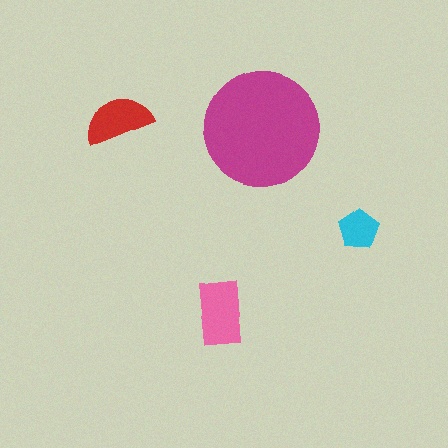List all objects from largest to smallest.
The magenta circle, the pink rectangle, the red semicircle, the cyan pentagon.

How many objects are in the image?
There are 4 objects in the image.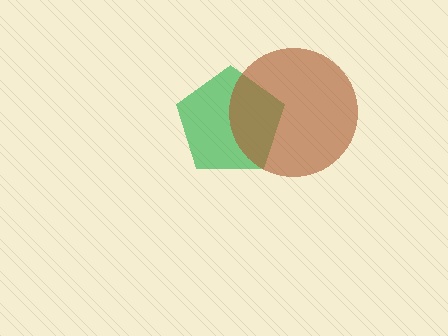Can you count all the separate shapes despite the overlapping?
Yes, there are 2 separate shapes.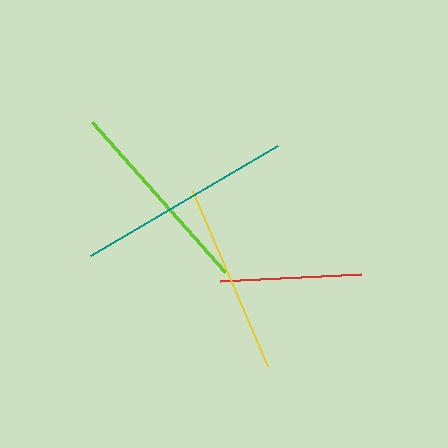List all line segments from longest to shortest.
From longest to shortest: teal, lime, yellow, red.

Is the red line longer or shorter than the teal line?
The teal line is longer than the red line.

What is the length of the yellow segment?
The yellow segment is approximately 190 pixels long.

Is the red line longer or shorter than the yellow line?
The yellow line is longer than the red line.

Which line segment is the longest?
The teal line is the longest at approximately 217 pixels.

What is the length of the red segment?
The red segment is approximately 142 pixels long.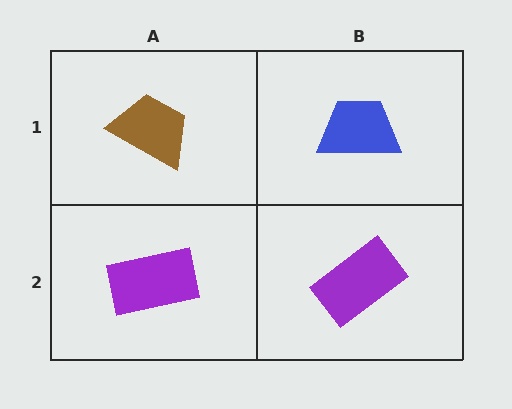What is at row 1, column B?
A blue trapezoid.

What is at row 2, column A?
A purple rectangle.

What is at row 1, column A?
A brown trapezoid.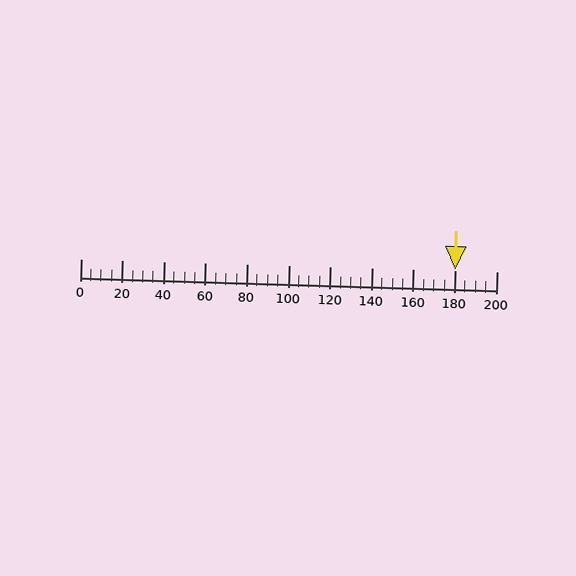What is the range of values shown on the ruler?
The ruler shows values from 0 to 200.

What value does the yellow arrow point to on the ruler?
The yellow arrow points to approximately 180.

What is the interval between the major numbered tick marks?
The major tick marks are spaced 20 units apart.